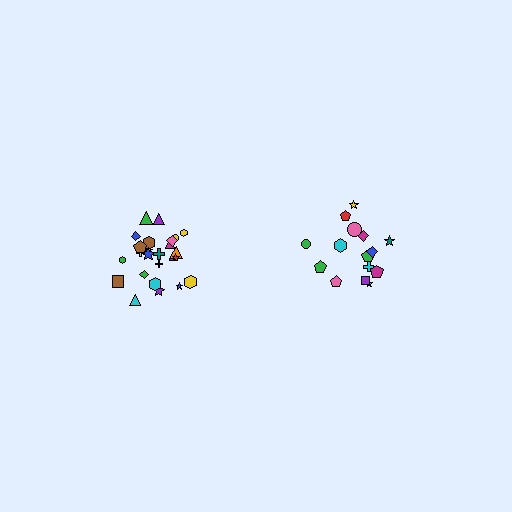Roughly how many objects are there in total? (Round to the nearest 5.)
Roughly 40 objects in total.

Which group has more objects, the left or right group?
The left group.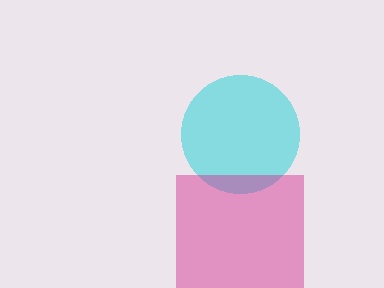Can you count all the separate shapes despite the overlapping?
Yes, there are 2 separate shapes.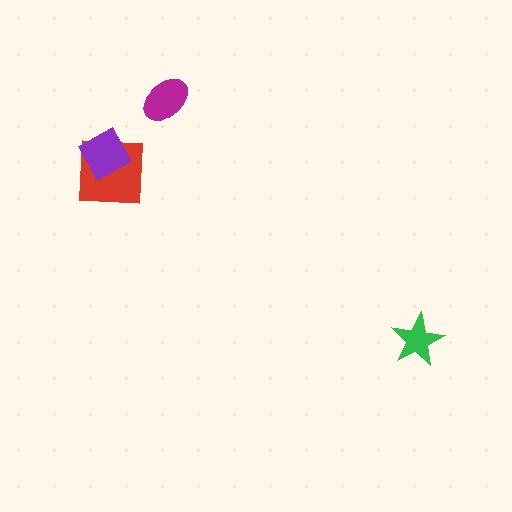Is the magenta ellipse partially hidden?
No, no other shape covers it.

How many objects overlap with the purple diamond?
1 object overlaps with the purple diamond.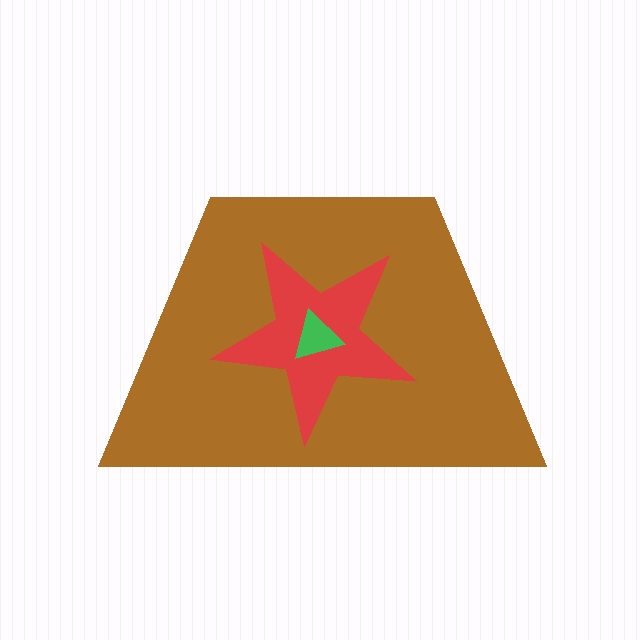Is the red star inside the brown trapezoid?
Yes.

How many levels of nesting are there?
3.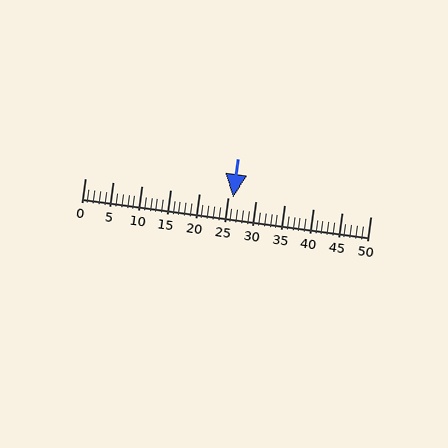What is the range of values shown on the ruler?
The ruler shows values from 0 to 50.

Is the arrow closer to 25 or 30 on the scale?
The arrow is closer to 25.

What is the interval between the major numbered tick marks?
The major tick marks are spaced 5 units apart.